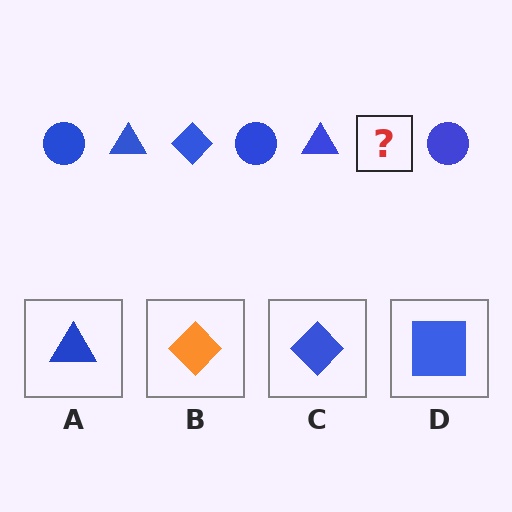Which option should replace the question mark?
Option C.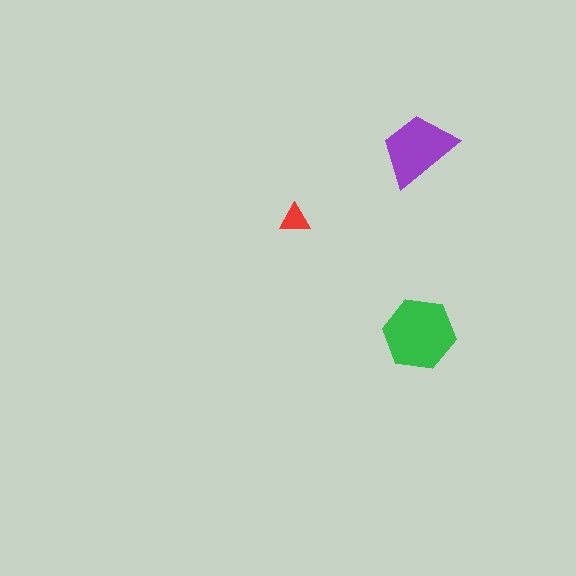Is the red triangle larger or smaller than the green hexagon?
Smaller.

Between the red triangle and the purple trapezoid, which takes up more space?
The purple trapezoid.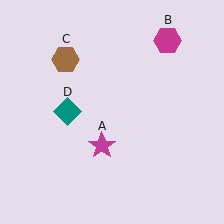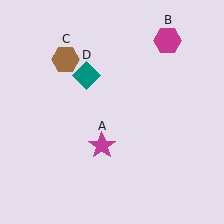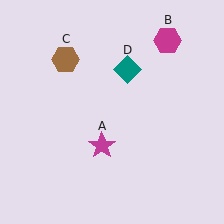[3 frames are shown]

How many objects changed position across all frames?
1 object changed position: teal diamond (object D).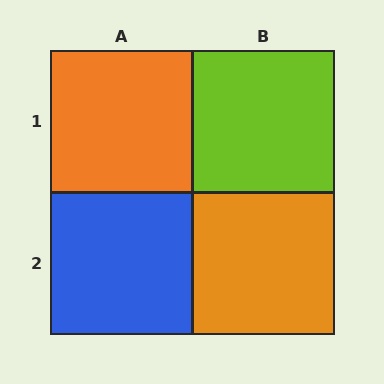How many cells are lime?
1 cell is lime.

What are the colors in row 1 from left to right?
Orange, lime.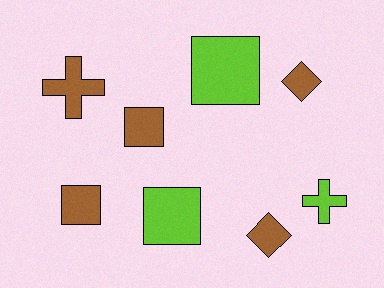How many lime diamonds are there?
There are no lime diamonds.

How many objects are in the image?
There are 8 objects.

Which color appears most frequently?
Brown, with 5 objects.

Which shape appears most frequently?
Square, with 4 objects.